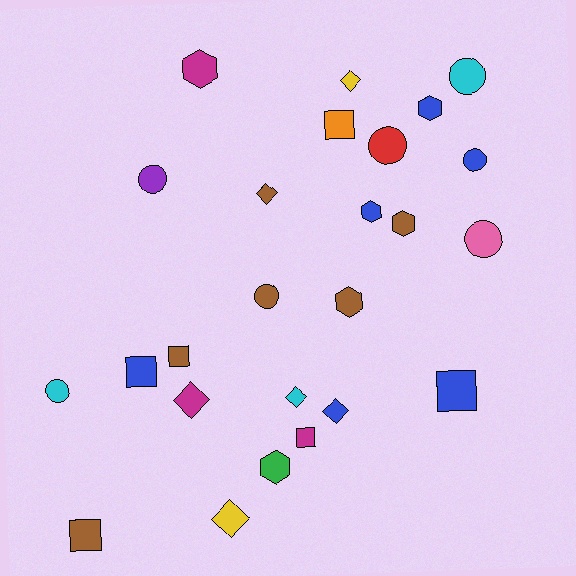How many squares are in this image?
There are 6 squares.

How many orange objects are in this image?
There is 1 orange object.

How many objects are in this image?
There are 25 objects.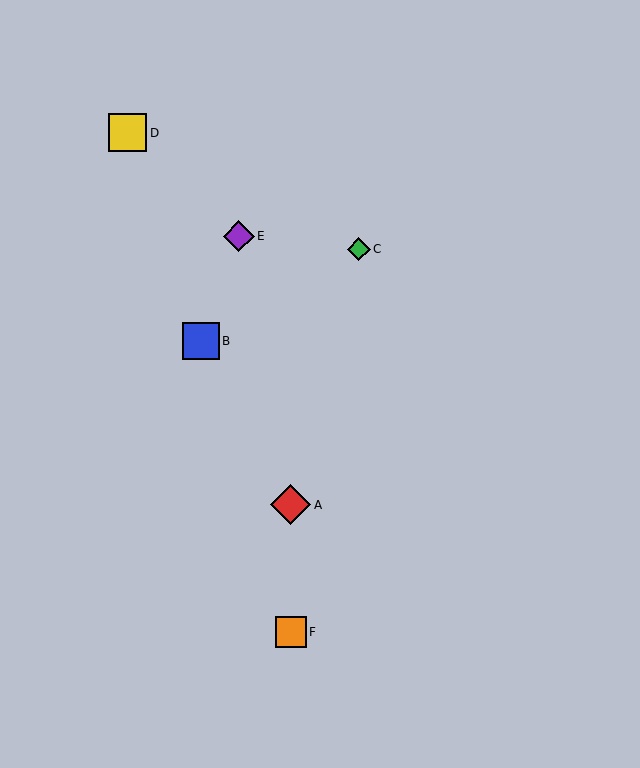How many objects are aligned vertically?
2 objects (A, F) are aligned vertically.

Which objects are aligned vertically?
Objects A, F are aligned vertically.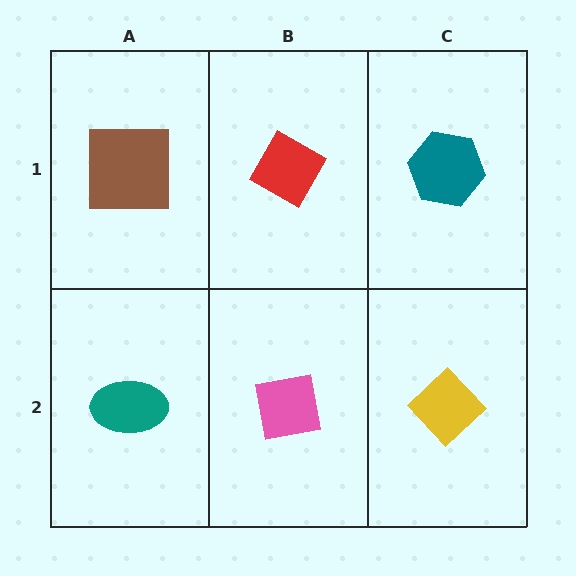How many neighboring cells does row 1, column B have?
3.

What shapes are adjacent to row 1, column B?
A pink square (row 2, column B), a brown square (row 1, column A), a teal hexagon (row 1, column C).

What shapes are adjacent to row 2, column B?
A red diamond (row 1, column B), a teal ellipse (row 2, column A), a yellow diamond (row 2, column C).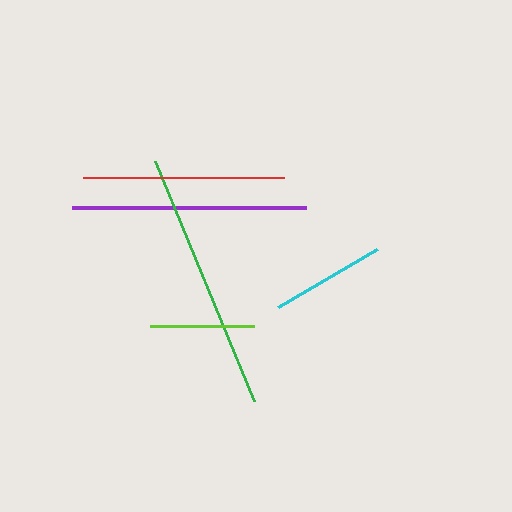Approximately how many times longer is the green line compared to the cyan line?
The green line is approximately 2.3 times the length of the cyan line.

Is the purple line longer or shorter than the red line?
The purple line is longer than the red line.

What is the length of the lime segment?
The lime segment is approximately 104 pixels long.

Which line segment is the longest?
The green line is the longest at approximately 260 pixels.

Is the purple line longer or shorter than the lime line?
The purple line is longer than the lime line.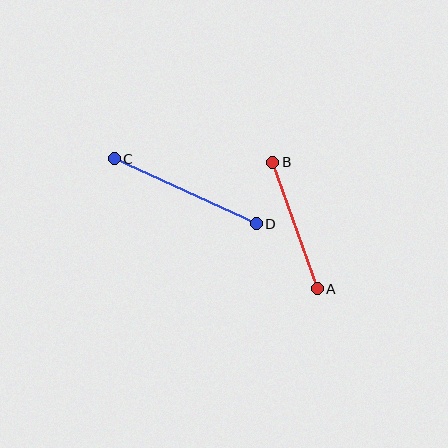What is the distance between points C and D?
The distance is approximately 156 pixels.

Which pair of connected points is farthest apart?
Points C and D are farthest apart.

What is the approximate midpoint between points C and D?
The midpoint is at approximately (185, 191) pixels.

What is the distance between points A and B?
The distance is approximately 134 pixels.